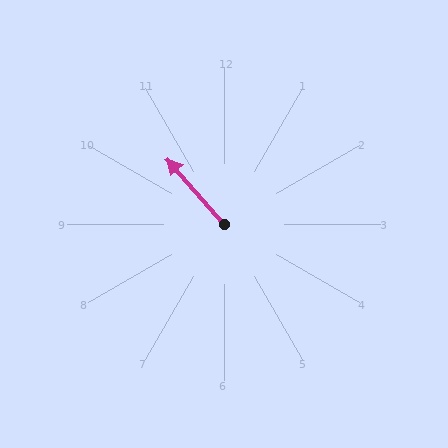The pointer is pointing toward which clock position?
Roughly 11 o'clock.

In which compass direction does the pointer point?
Northwest.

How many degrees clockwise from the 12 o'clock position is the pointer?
Approximately 319 degrees.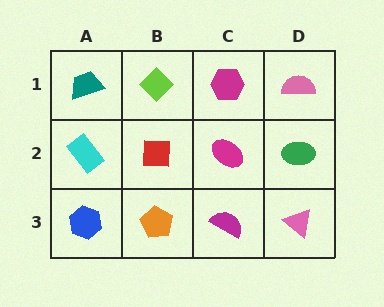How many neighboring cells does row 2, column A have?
3.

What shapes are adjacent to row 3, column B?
A red square (row 2, column B), a blue hexagon (row 3, column A), a magenta semicircle (row 3, column C).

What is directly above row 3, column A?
A cyan rectangle.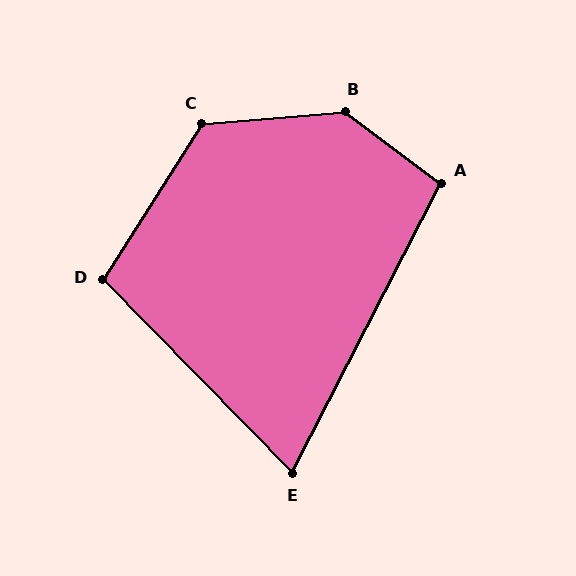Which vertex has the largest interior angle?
B, at approximately 138 degrees.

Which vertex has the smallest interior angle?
E, at approximately 71 degrees.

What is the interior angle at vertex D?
Approximately 103 degrees (obtuse).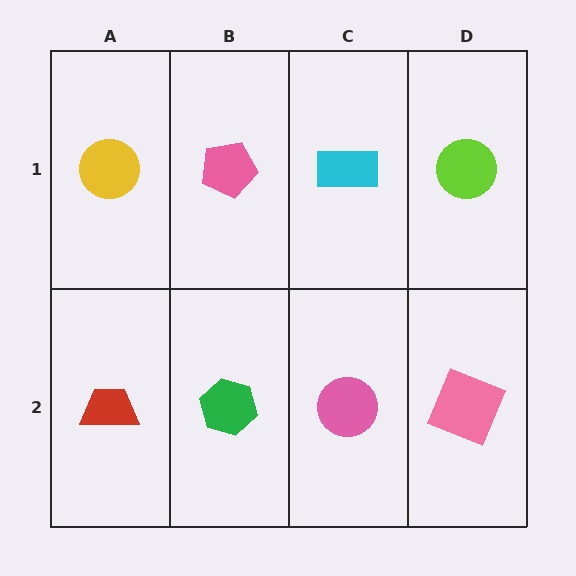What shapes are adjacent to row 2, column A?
A yellow circle (row 1, column A), a green hexagon (row 2, column B).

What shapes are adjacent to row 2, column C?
A cyan rectangle (row 1, column C), a green hexagon (row 2, column B), a pink square (row 2, column D).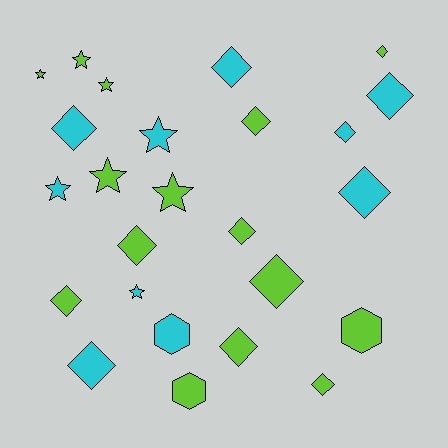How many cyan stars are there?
There are 3 cyan stars.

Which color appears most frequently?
Lime, with 15 objects.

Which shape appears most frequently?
Diamond, with 14 objects.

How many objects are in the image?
There are 25 objects.